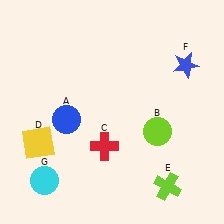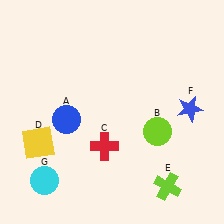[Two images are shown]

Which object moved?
The blue star (F) moved down.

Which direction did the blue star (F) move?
The blue star (F) moved down.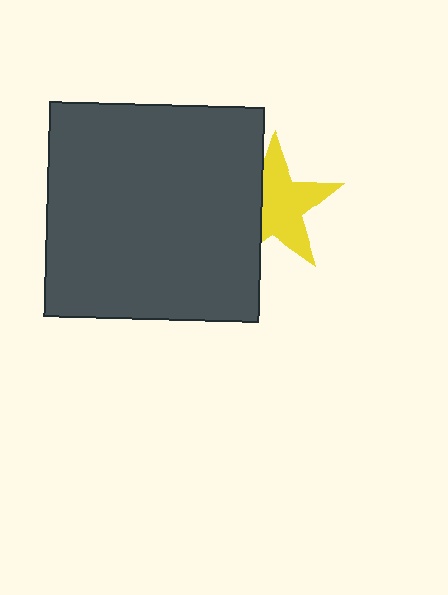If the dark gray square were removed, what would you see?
You would see the complete yellow star.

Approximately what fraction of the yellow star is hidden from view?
Roughly 34% of the yellow star is hidden behind the dark gray square.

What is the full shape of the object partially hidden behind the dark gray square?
The partially hidden object is a yellow star.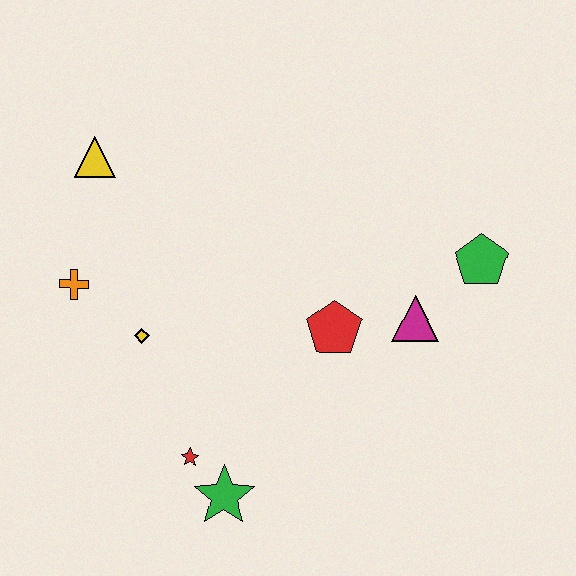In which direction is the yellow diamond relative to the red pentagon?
The yellow diamond is to the left of the red pentagon.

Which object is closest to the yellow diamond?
The orange cross is closest to the yellow diamond.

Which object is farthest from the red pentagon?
The yellow triangle is farthest from the red pentagon.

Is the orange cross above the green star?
Yes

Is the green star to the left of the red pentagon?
Yes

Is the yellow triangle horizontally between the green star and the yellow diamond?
No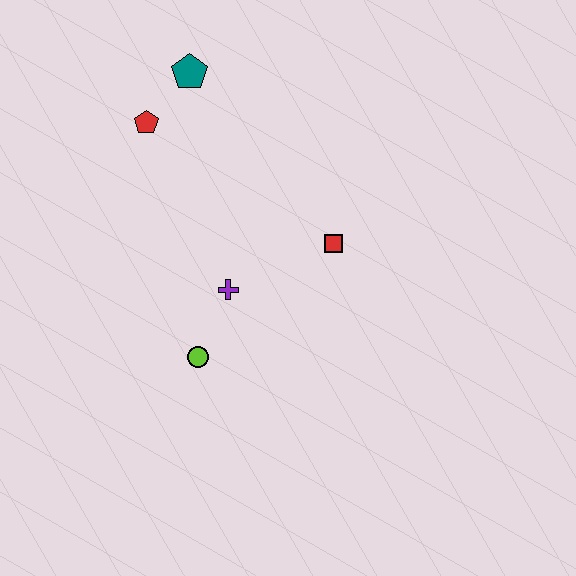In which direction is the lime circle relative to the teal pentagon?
The lime circle is below the teal pentagon.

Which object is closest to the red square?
The purple cross is closest to the red square.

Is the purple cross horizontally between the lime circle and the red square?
Yes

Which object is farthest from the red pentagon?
The lime circle is farthest from the red pentagon.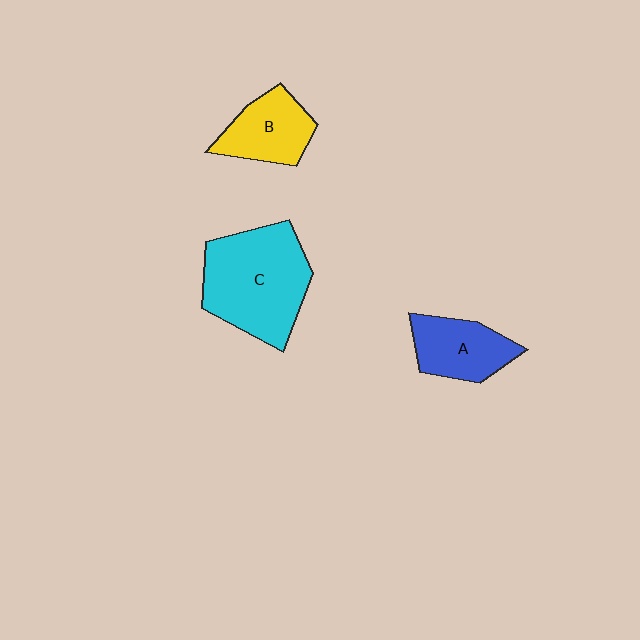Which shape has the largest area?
Shape C (cyan).